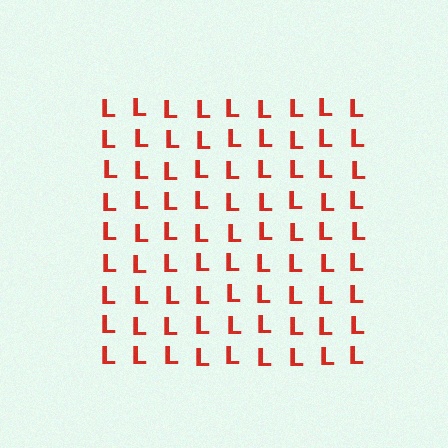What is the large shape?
The large shape is a square.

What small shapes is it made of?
It is made of small letter L's.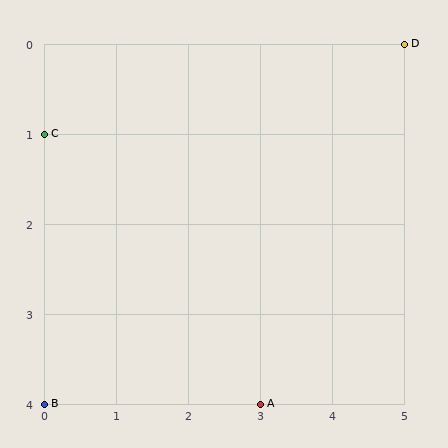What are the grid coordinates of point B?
Point B is at grid coordinates (0, 4).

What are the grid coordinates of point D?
Point D is at grid coordinates (5, 0).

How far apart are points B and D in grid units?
Points B and D are 5 columns and 4 rows apart (about 6.4 grid units diagonally).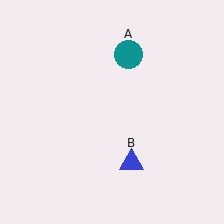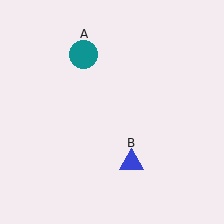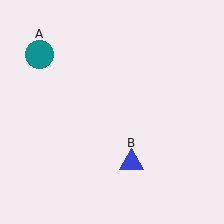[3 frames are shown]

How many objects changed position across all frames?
1 object changed position: teal circle (object A).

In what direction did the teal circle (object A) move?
The teal circle (object A) moved left.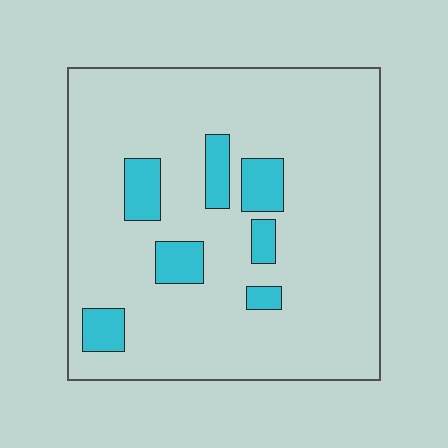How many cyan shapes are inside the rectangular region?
7.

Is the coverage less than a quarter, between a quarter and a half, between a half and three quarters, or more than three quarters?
Less than a quarter.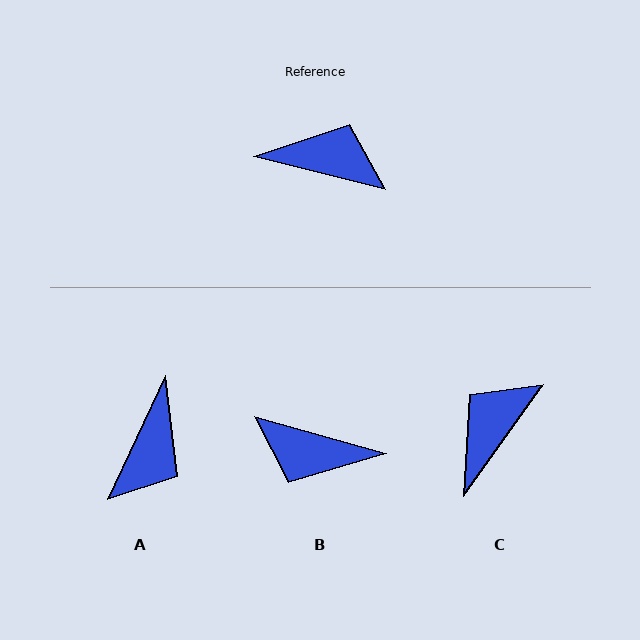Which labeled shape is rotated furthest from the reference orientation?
B, about 179 degrees away.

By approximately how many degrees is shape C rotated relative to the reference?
Approximately 69 degrees counter-clockwise.